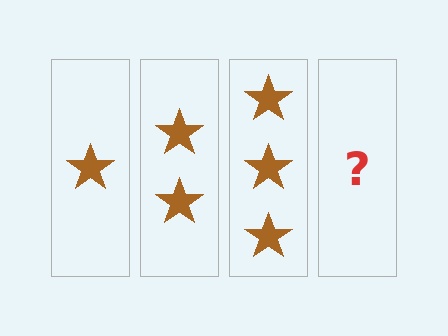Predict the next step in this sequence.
The next step is 4 stars.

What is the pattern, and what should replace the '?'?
The pattern is that each step adds one more star. The '?' should be 4 stars.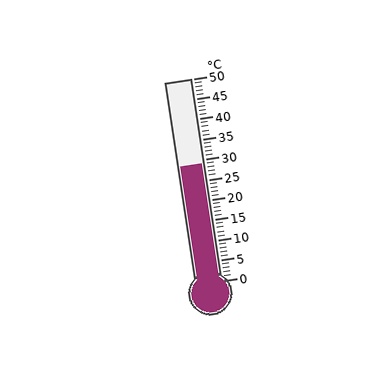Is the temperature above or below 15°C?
The temperature is above 15°C.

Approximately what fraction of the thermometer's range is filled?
The thermometer is filled to approximately 60% of its range.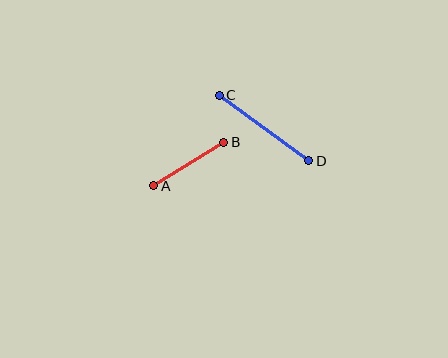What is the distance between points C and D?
The distance is approximately 111 pixels.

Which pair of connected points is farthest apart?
Points C and D are farthest apart.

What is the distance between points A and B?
The distance is approximately 82 pixels.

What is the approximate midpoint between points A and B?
The midpoint is at approximately (189, 164) pixels.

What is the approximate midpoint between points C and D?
The midpoint is at approximately (264, 128) pixels.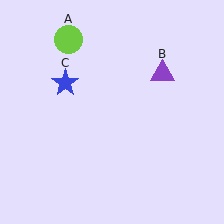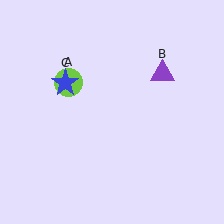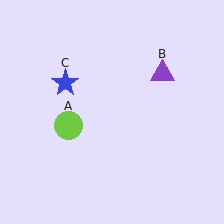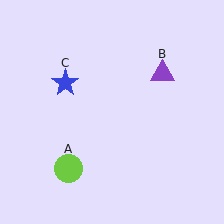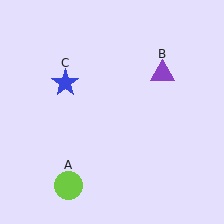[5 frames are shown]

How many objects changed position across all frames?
1 object changed position: lime circle (object A).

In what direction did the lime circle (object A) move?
The lime circle (object A) moved down.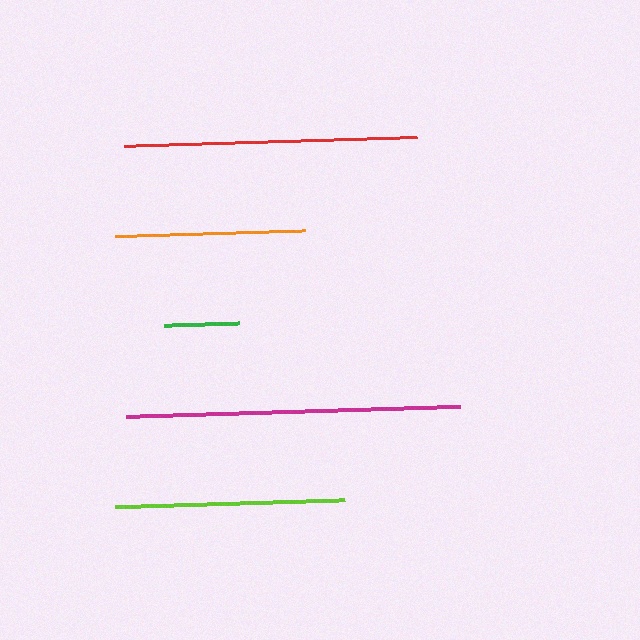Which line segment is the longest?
The magenta line is the longest at approximately 334 pixels.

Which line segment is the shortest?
The green line is the shortest at approximately 75 pixels.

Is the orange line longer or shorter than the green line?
The orange line is longer than the green line.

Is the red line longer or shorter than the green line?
The red line is longer than the green line.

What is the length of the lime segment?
The lime segment is approximately 230 pixels long.